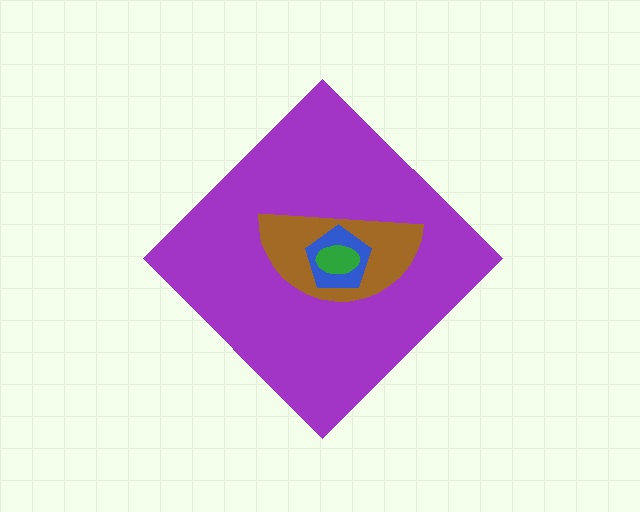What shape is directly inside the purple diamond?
The brown semicircle.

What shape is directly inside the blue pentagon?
The green ellipse.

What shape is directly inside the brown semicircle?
The blue pentagon.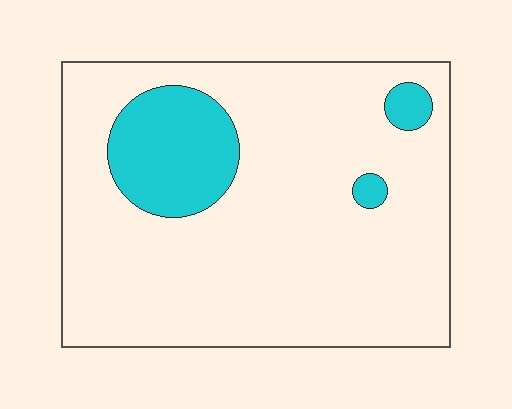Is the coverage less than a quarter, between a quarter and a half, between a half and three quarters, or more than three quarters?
Less than a quarter.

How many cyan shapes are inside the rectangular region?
3.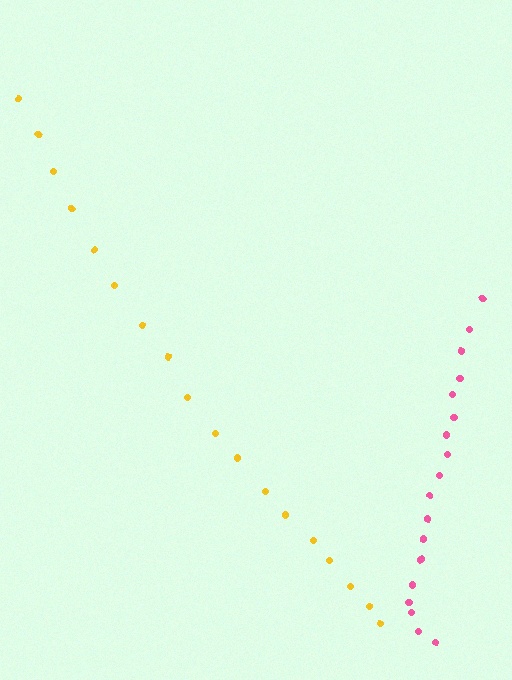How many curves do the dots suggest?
There are 2 distinct paths.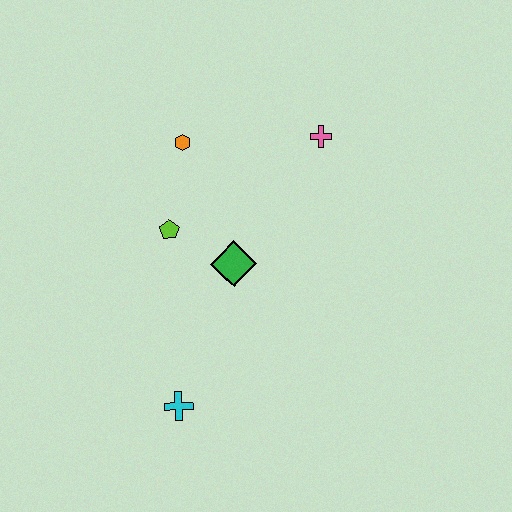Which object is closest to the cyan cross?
The green diamond is closest to the cyan cross.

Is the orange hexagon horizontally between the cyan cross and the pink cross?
Yes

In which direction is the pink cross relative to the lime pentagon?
The pink cross is to the right of the lime pentagon.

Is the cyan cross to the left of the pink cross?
Yes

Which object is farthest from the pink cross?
The cyan cross is farthest from the pink cross.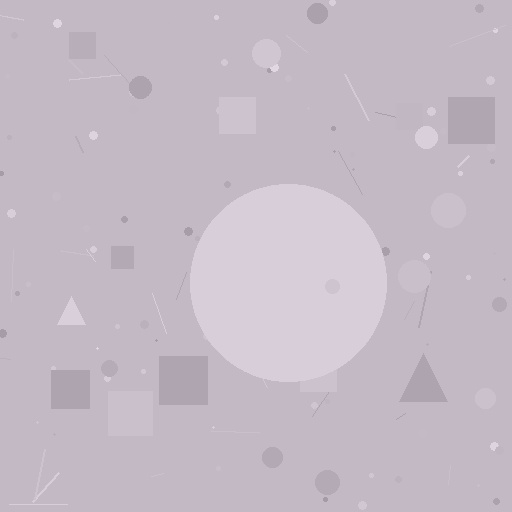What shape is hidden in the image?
A circle is hidden in the image.